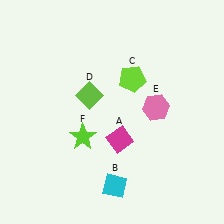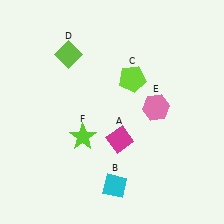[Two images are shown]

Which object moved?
The lime diamond (D) moved up.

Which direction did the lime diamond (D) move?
The lime diamond (D) moved up.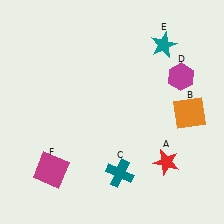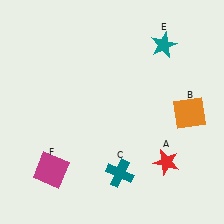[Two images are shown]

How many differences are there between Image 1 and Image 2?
There is 1 difference between the two images.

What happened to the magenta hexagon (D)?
The magenta hexagon (D) was removed in Image 2. It was in the top-right area of Image 1.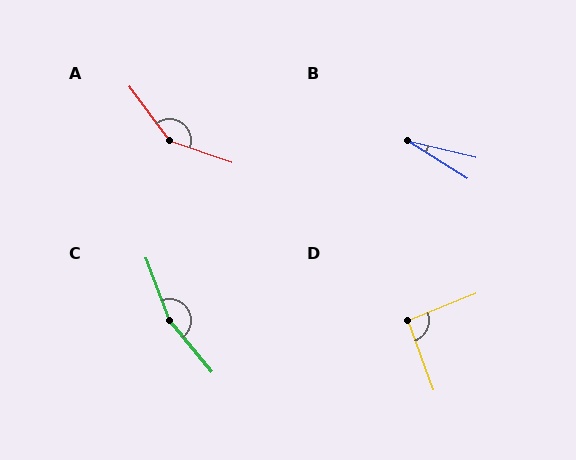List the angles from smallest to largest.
B (19°), D (92°), A (146°), C (161°).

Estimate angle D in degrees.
Approximately 92 degrees.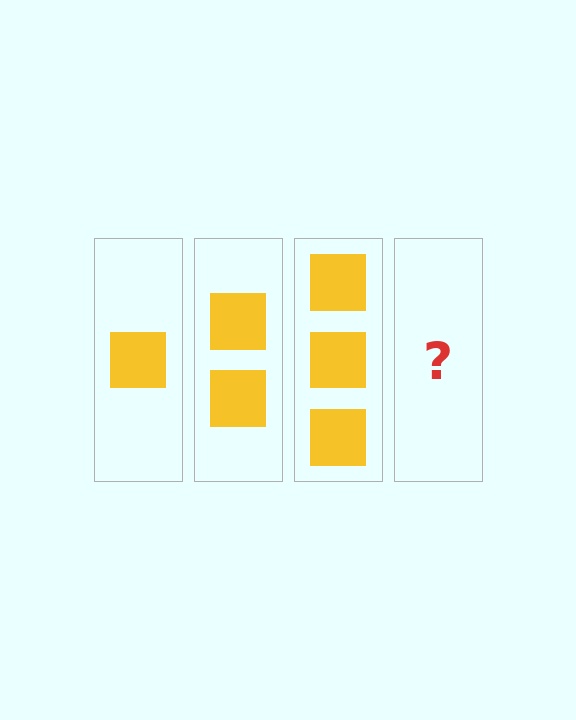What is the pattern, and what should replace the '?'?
The pattern is that each step adds one more square. The '?' should be 4 squares.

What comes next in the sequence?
The next element should be 4 squares.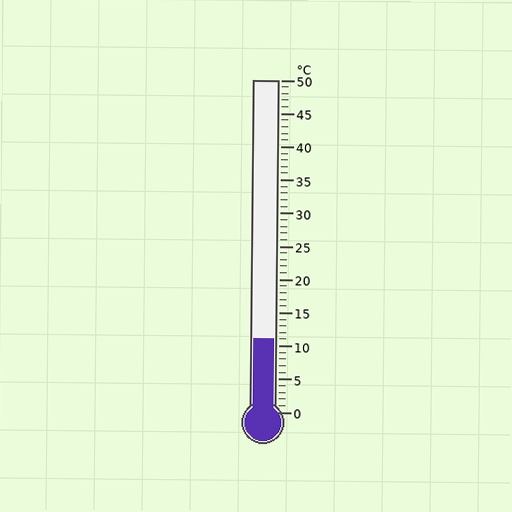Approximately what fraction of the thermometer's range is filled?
The thermometer is filled to approximately 20% of its range.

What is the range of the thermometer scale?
The thermometer scale ranges from 0°C to 50°C.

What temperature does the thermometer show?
The thermometer shows approximately 11°C.